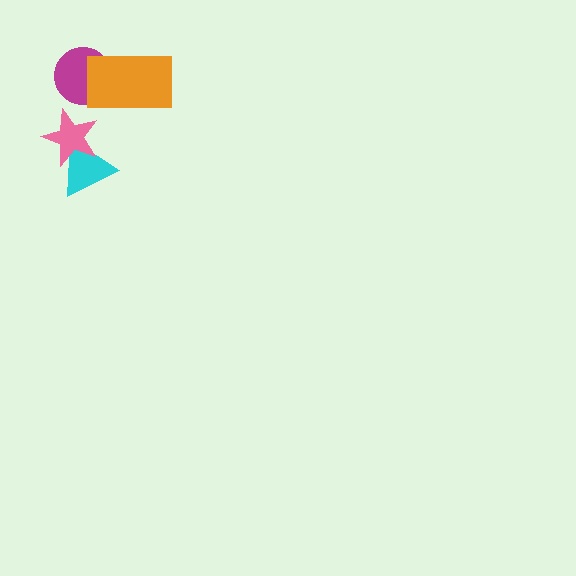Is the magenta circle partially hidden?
Yes, it is partially covered by another shape.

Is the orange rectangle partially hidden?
No, no other shape covers it.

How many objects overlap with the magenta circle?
1 object overlaps with the magenta circle.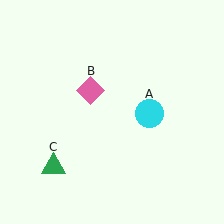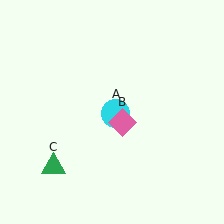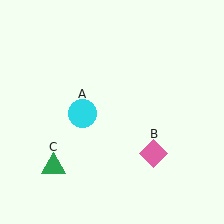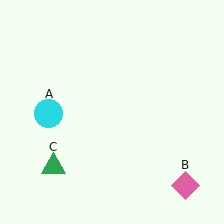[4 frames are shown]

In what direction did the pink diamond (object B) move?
The pink diamond (object B) moved down and to the right.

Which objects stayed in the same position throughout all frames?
Green triangle (object C) remained stationary.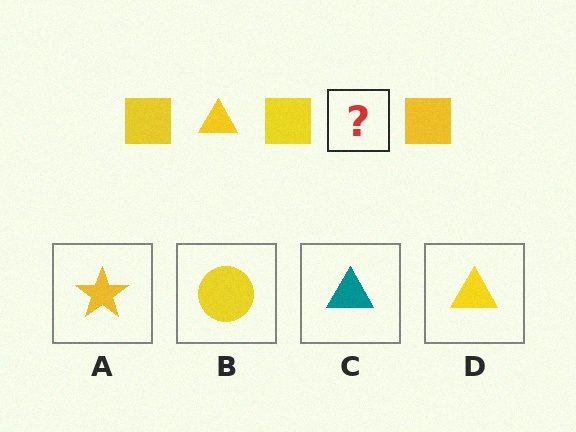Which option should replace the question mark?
Option D.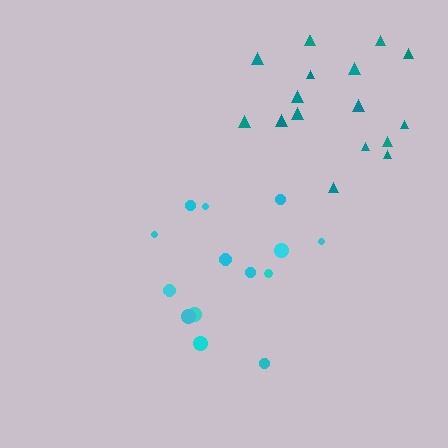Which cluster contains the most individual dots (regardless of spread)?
Teal (17).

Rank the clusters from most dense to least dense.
cyan, teal.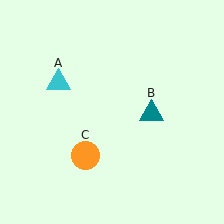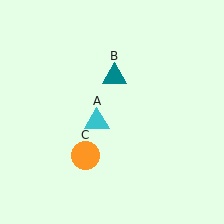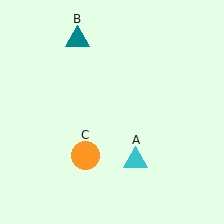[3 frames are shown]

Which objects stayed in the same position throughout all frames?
Orange circle (object C) remained stationary.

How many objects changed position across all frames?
2 objects changed position: cyan triangle (object A), teal triangle (object B).